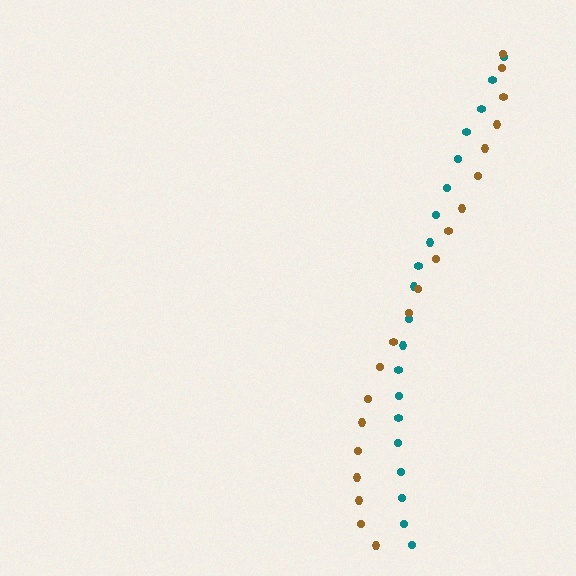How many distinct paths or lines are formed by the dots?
There are 2 distinct paths.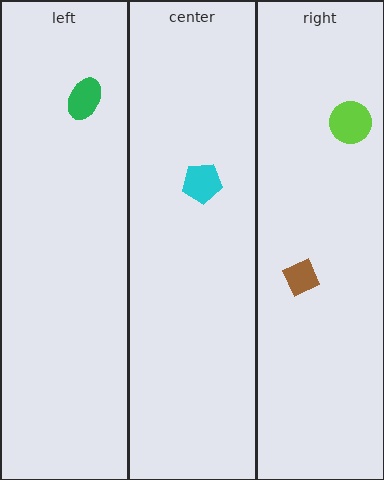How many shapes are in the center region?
1.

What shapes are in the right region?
The brown square, the lime circle.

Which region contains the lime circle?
The right region.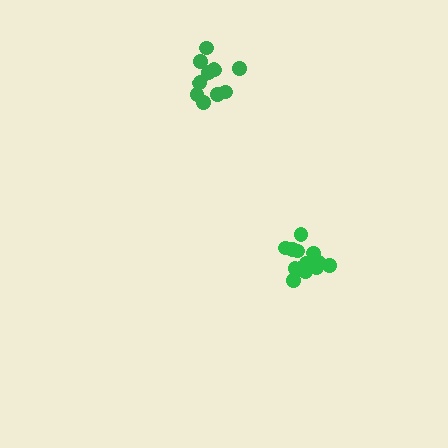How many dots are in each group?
Group 1: 14 dots, Group 2: 11 dots (25 total).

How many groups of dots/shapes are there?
There are 2 groups.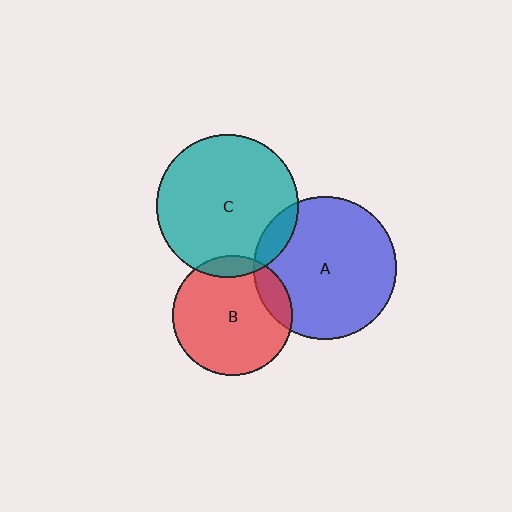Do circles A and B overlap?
Yes.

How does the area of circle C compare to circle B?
Approximately 1.4 times.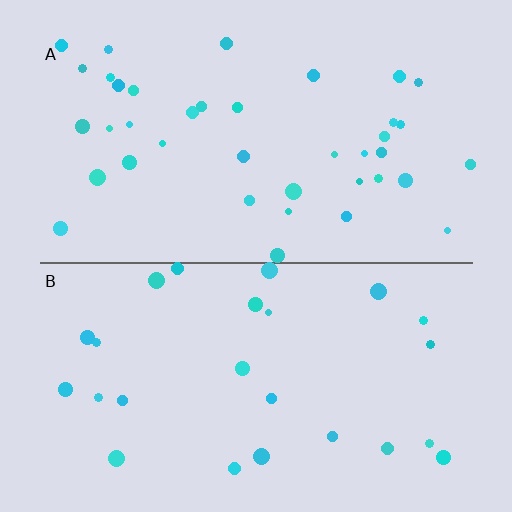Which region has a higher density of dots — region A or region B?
A (the top).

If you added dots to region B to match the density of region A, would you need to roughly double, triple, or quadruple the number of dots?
Approximately double.